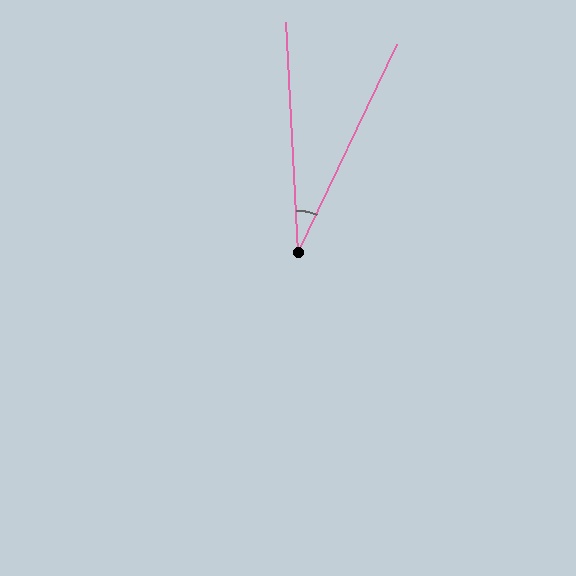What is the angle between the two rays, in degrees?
Approximately 28 degrees.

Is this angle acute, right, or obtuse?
It is acute.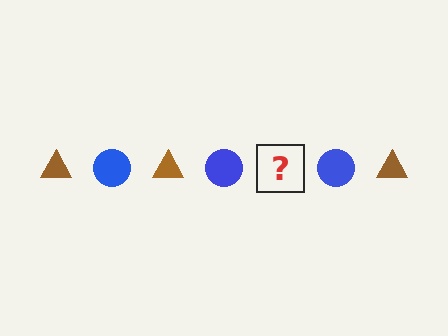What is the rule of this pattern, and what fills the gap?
The rule is that the pattern alternates between brown triangle and blue circle. The gap should be filled with a brown triangle.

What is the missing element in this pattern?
The missing element is a brown triangle.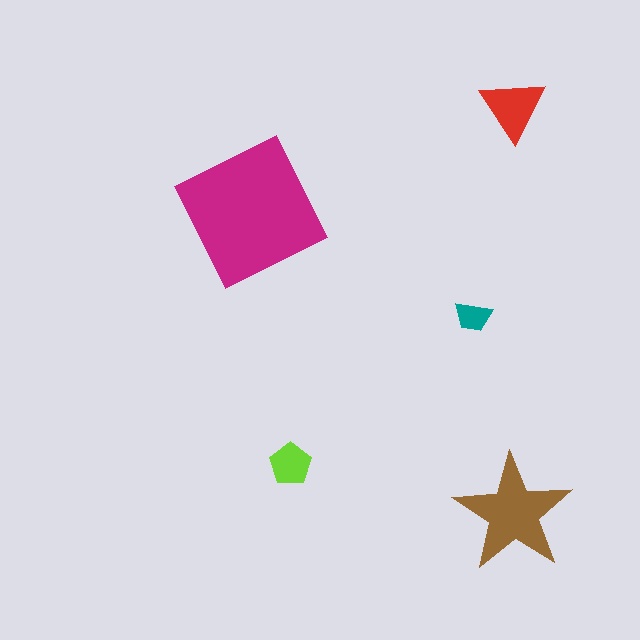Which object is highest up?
The red triangle is topmost.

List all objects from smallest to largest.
The teal trapezoid, the lime pentagon, the red triangle, the brown star, the magenta square.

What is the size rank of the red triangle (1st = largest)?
3rd.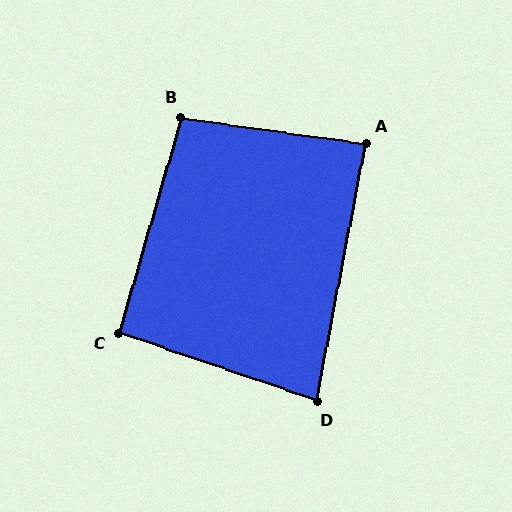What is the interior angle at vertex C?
Approximately 93 degrees (approximately right).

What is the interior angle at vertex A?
Approximately 87 degrees (approximately right).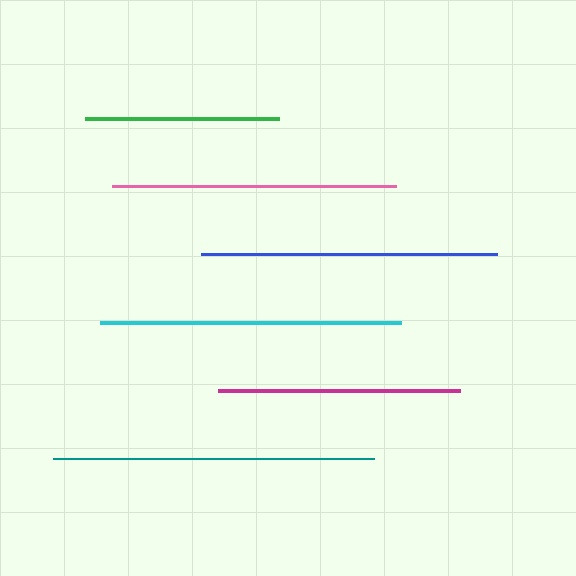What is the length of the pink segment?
The pink segment is approximately 284 pixels long.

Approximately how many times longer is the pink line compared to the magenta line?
The pink line is approximately 1.2 times the length of the magenta line.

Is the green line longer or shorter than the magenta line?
The magenta line is longer than the green line.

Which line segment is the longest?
The teal line is the longest at approximately 321 pixels.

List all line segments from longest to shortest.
From longest to shortest: teal, cyan, blue, pink, magenta, green.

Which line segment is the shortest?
The green line is the shortest at approximately 194 pixels.